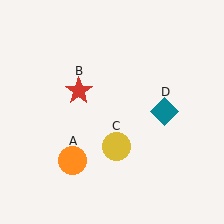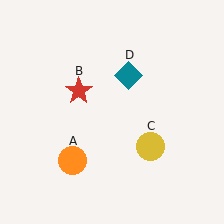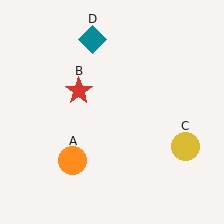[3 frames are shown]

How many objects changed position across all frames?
2 objects changed position: yellow circle (object C), teal diamond (object D).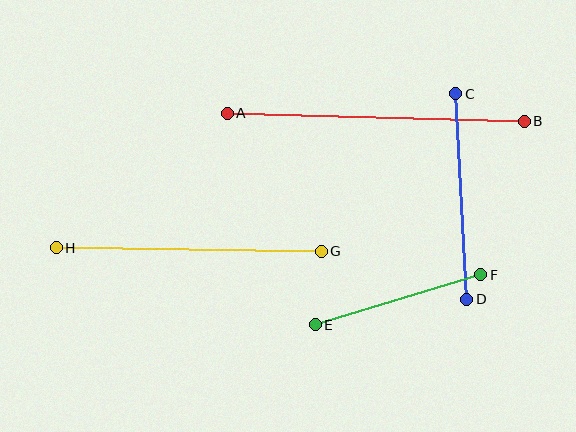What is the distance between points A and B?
The distance is approximately 297 pixels.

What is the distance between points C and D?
The distance is approximately 206 pixels.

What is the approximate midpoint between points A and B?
The midpoint is at approximately (376, 117) pixels.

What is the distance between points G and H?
The distance is approximately 265 pixels.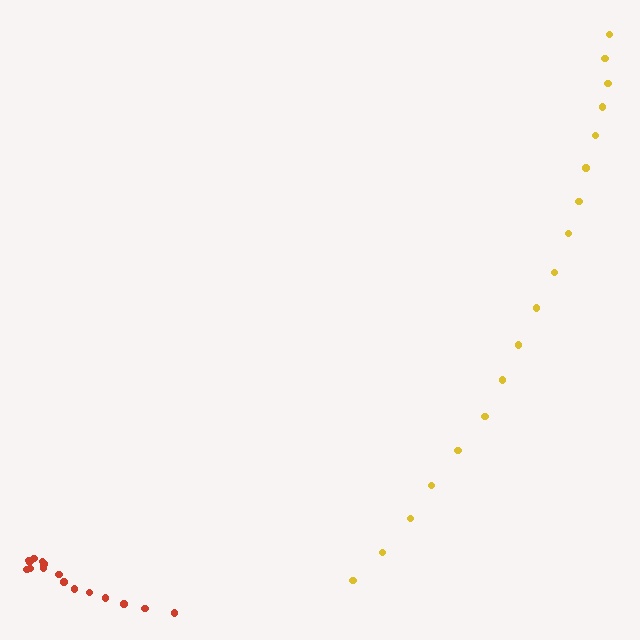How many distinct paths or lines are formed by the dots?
There are 2 distinct paths.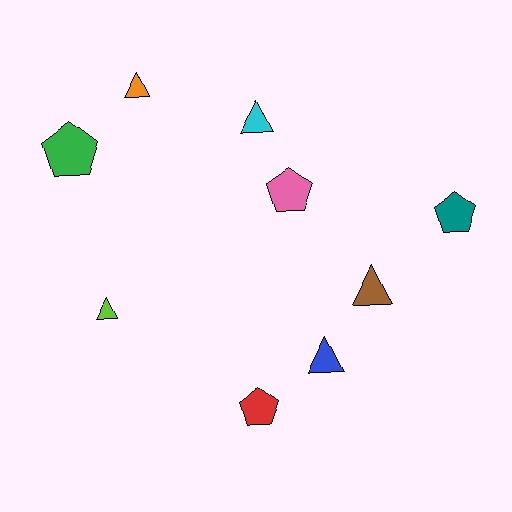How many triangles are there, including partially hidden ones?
There are 5 triangles.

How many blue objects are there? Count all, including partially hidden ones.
There is 1 blue object.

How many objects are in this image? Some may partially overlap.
There are 9 objects.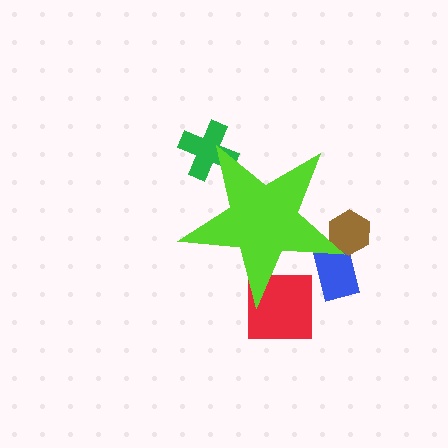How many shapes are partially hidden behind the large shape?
5 shapes are partially hidden.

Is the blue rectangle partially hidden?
Yes, the blue rectangle is partially hidden behind the lime star.